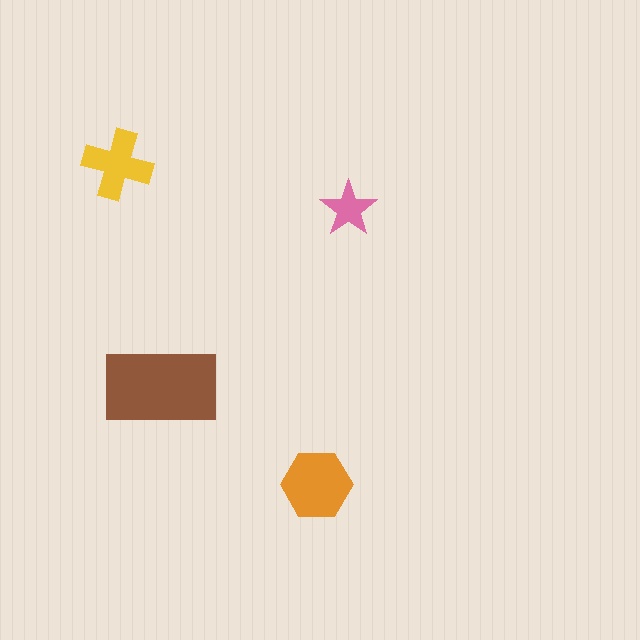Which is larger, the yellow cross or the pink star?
The yellow cross.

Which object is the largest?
The brown rectangle.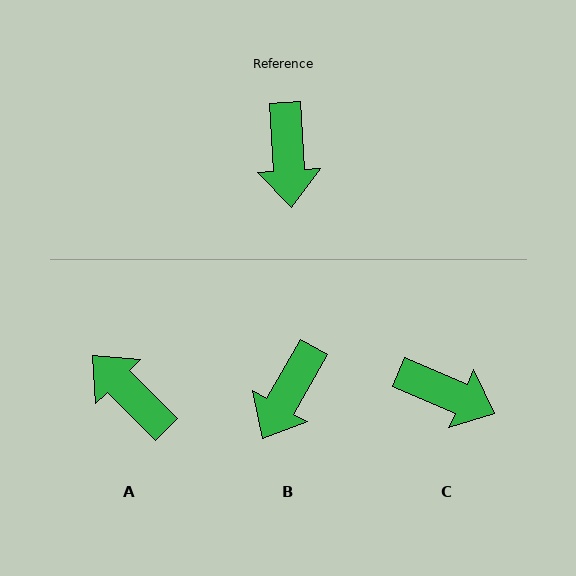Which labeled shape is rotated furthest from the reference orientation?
A, about 139 degrees away.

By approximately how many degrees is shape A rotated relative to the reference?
Approximately 139 degrees clockwise.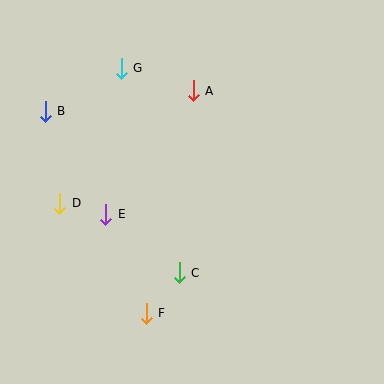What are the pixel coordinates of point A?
Point A is at (193, 91).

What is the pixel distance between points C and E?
The distance between C and E is 94 pixels.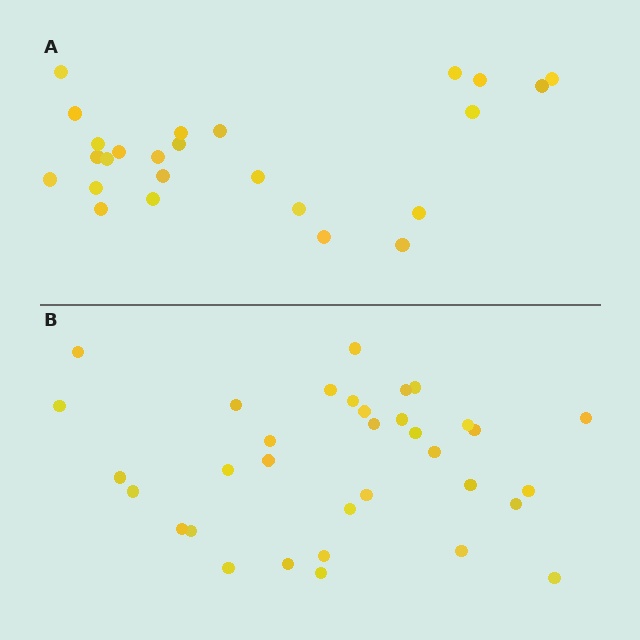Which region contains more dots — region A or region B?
Region B (the bottom region) has more dots.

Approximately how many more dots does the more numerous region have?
Region B has roughly 8 or so more dots than region A.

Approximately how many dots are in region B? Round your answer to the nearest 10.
About 30 dots. (The exact count is 34, which rounds to 30.)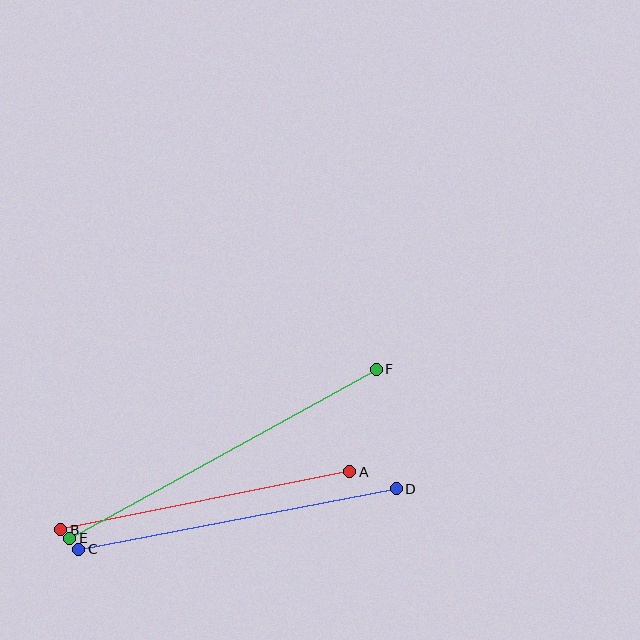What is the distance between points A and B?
The distance is approximately 295 pixels.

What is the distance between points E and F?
The distance is approximately 350 pixels.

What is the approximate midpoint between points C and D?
The midpoint is at approximately (237, 519) pixels.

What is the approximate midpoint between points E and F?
The midpoint is at approximately (223, 454) pixels.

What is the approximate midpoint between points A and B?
The midpoint is at approximately (205, 501) pixels.